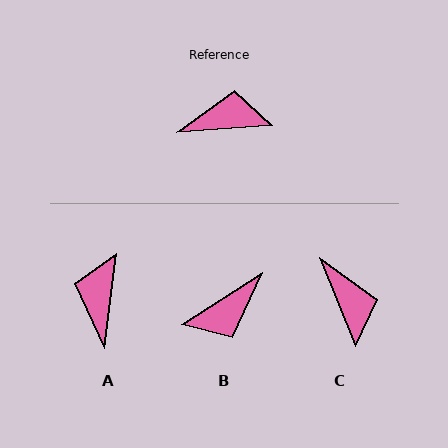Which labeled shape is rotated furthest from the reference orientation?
B, about 152 degrees away.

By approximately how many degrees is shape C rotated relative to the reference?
Approximately 72 degrees clockwise.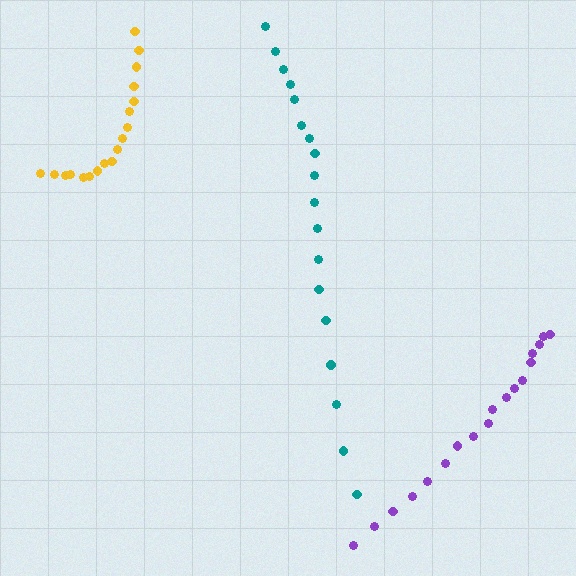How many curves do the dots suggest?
There are 3 distinct paths.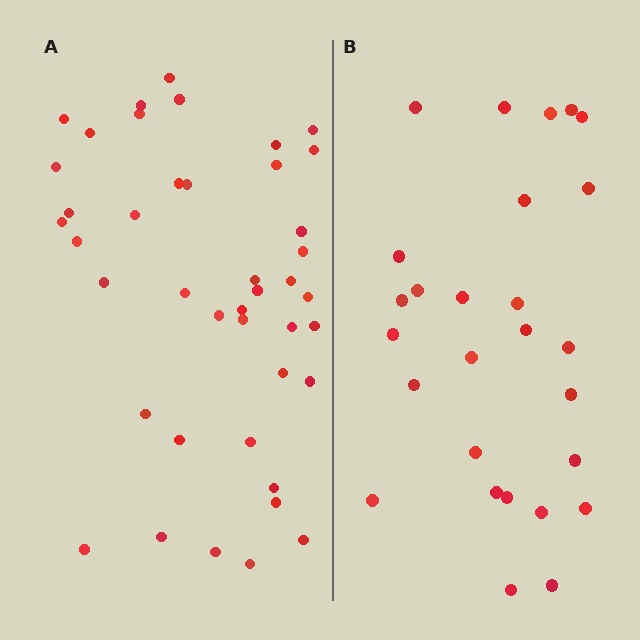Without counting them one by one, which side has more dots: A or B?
Region A (the left region) has more dots.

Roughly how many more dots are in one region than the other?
Region A has approximately 15 more dots than region B.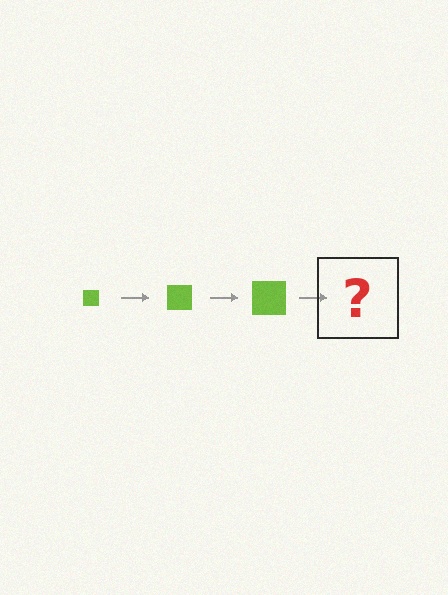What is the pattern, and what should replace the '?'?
The pattern is that the square gets progressively larger each step. The '?' should be a lime square, larger than the previous one.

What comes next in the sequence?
The next element should be a lime square, larger than the previous one.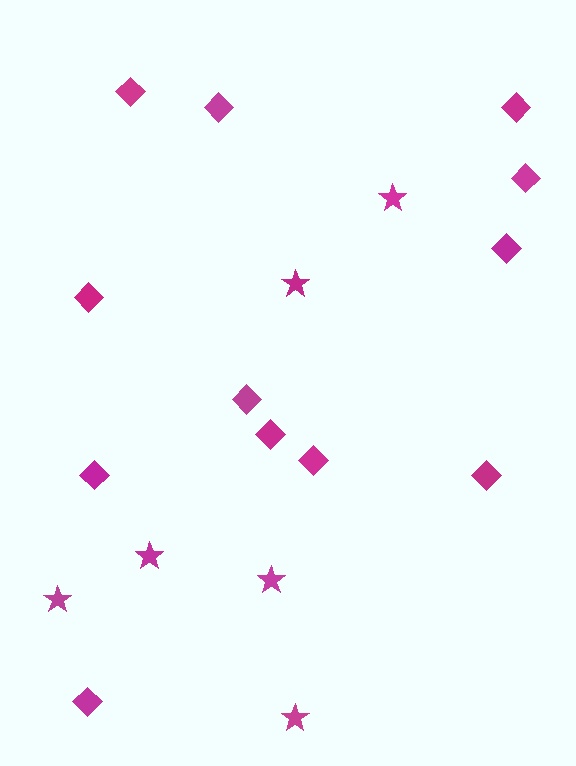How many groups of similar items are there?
There are 2 groups: one group of diamonds (12) and one group of stars (6).